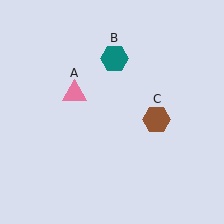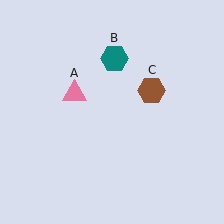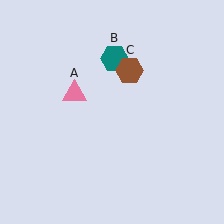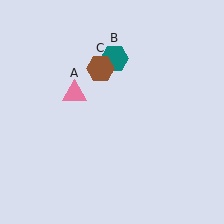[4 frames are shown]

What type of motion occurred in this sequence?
The brown hexagon (object C) rotated counterclockwise around the center of the scene.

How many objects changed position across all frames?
1 object changed position: brown hexagon (object C).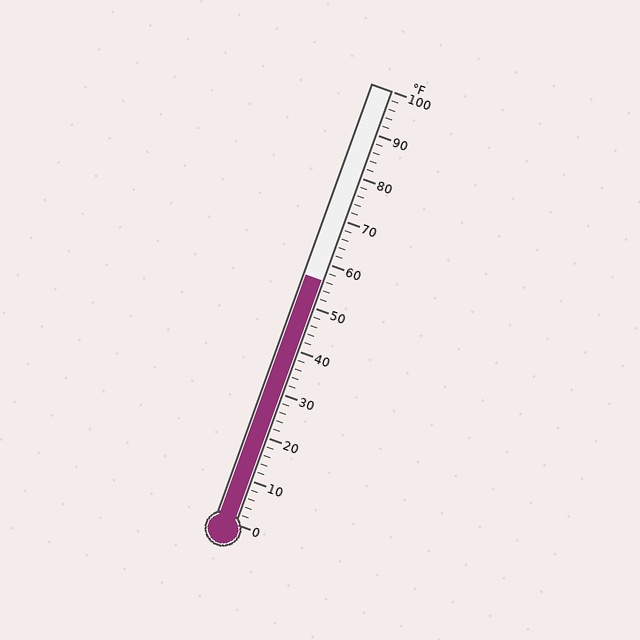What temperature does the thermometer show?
The thermometer shows approximately 56°F.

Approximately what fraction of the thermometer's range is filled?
The thermometer is filled to approximately 55% of its range.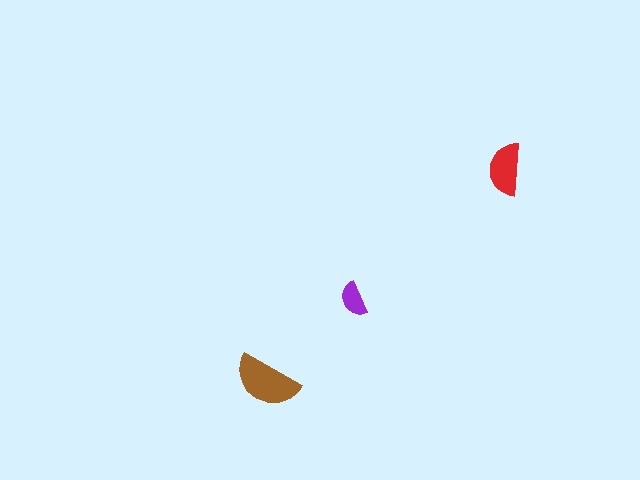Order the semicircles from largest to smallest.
the brown one, the red one, the purple one.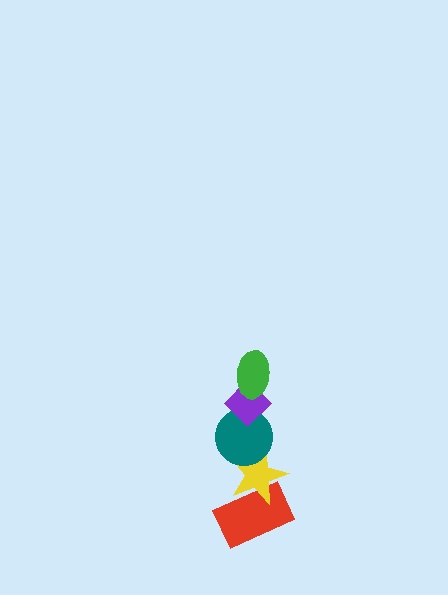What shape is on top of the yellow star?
The teal circle is on top of the yellow star.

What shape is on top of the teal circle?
The purple diamond is on top of the teal circle.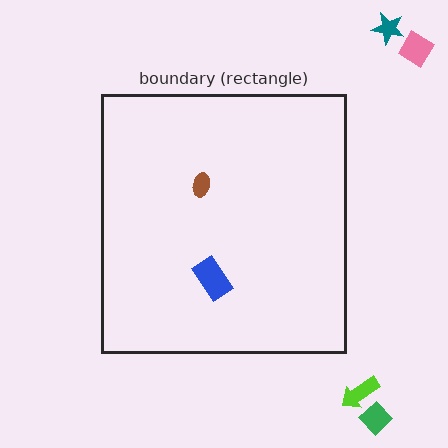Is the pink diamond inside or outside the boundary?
Outside.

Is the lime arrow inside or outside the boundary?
Outside.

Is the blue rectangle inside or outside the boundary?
Inside.